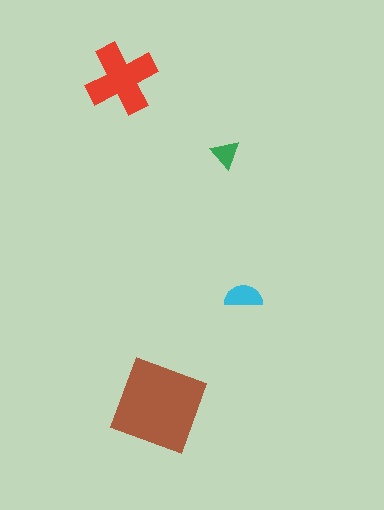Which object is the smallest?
The green triangle.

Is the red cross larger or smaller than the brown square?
Smaller.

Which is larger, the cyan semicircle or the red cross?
The red cross.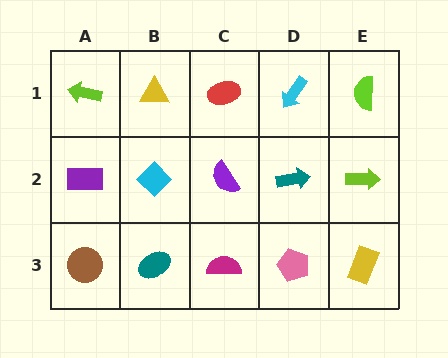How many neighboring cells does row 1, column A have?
2.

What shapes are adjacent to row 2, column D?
A cyan arrow (row 1, column D), a pink pentagon (row 3, column D), a purple semicircle (row 2, column C), a lime arrow (row 2, column E).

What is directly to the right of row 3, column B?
A magenta semicircle.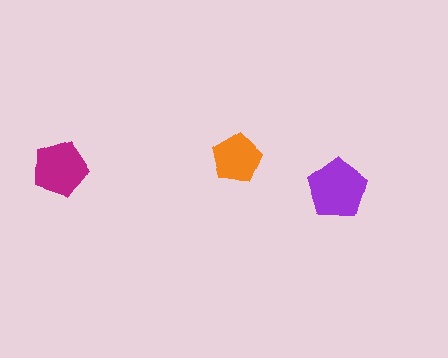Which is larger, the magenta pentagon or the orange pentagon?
The magenta one.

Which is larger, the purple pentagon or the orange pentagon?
The purple one.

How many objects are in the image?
There are 3 objects in the image.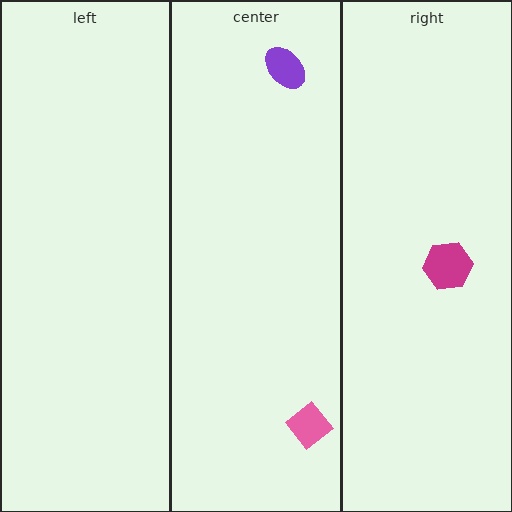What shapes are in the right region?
The magenta hexagon.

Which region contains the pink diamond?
The center region.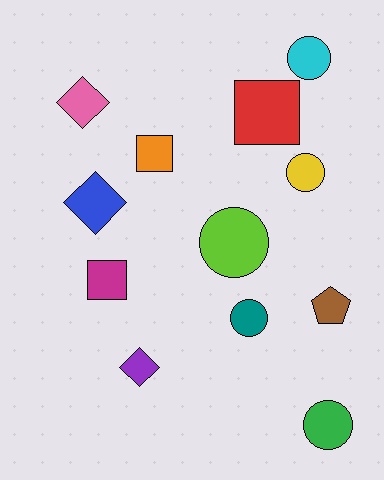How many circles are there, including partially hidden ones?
There are 5 circles.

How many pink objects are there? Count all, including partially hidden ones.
There is 1 pink object.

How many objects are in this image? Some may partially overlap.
There are 12 objects.